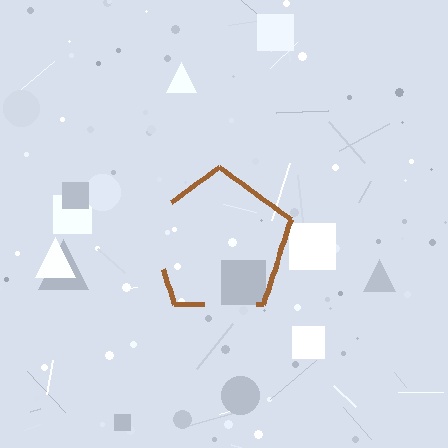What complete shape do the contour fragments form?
The contour fragments form a pentagon.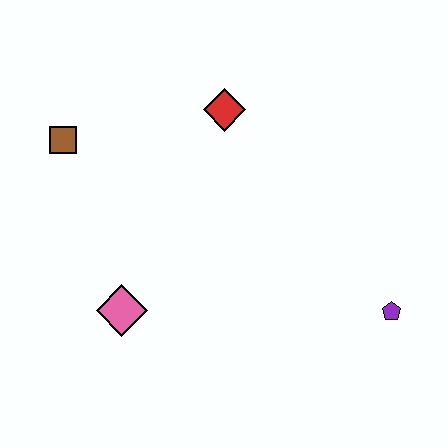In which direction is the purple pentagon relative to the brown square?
The purple pentagon is to the right of the brown square.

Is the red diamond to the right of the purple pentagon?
No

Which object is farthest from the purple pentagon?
The brown square is farthest from the purple pentagon.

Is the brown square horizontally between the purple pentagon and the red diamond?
No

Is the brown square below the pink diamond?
No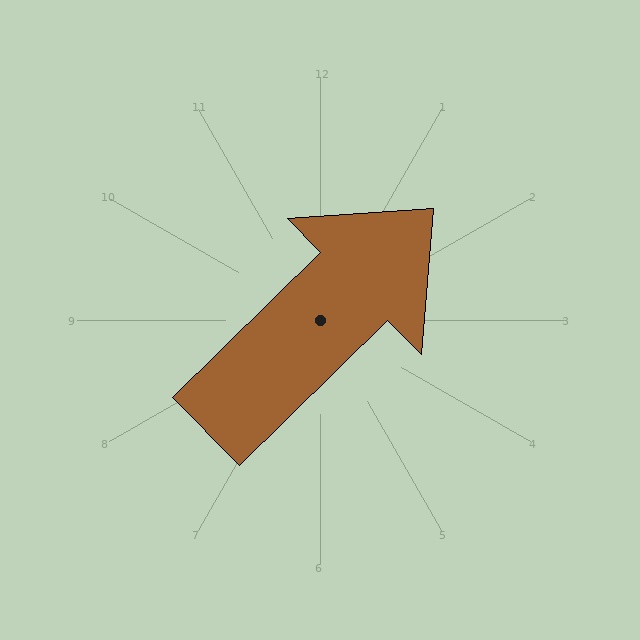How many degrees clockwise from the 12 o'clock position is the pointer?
Approximately 46 degrees.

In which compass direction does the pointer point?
Northeast.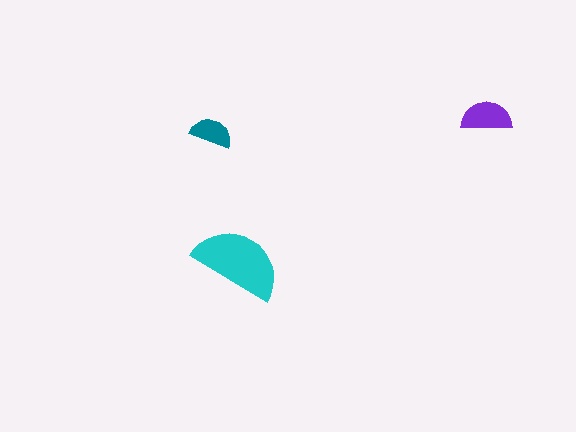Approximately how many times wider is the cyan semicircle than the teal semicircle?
About 2 times wider.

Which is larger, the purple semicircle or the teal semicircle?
The purple one.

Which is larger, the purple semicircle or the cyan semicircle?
The cyan one.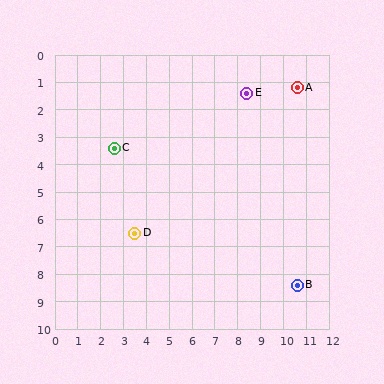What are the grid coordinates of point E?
Point E is at approximately (8.4, 1.4).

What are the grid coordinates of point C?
Point C is at approximately (2.6, 3.4).